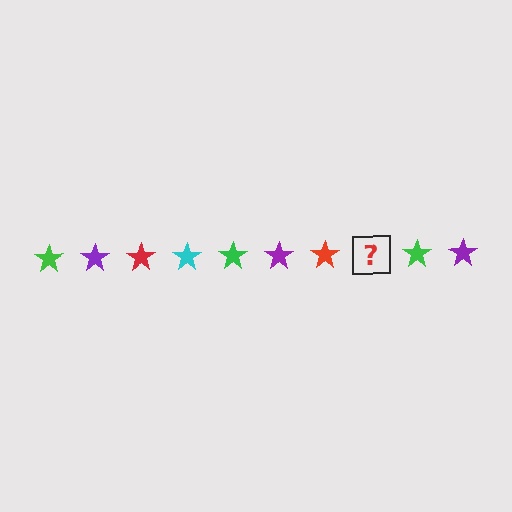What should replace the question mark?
The question mark should be replaced with a cyan star.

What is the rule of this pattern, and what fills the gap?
The rule is that the pattern cycles through green, purple, red, cyan stars. The gap should be filled with a cyan star.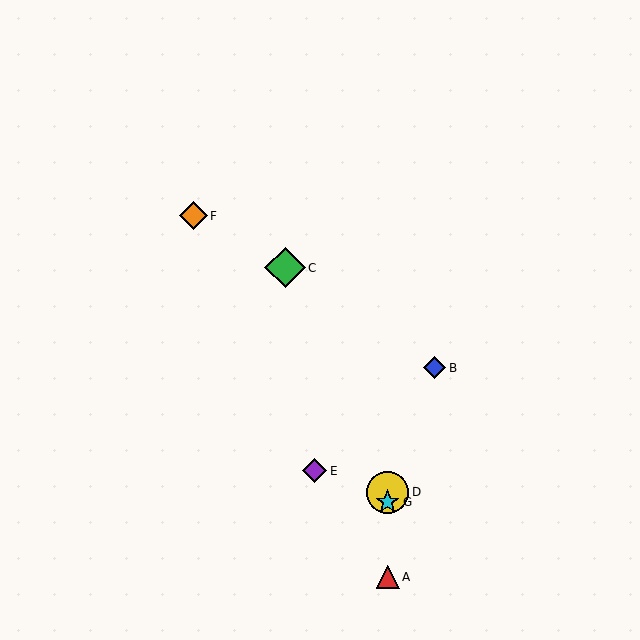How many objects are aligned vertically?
3 objects (A, D, G) are aligned vertically.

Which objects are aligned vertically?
Objects A, D, G are aligned vertically.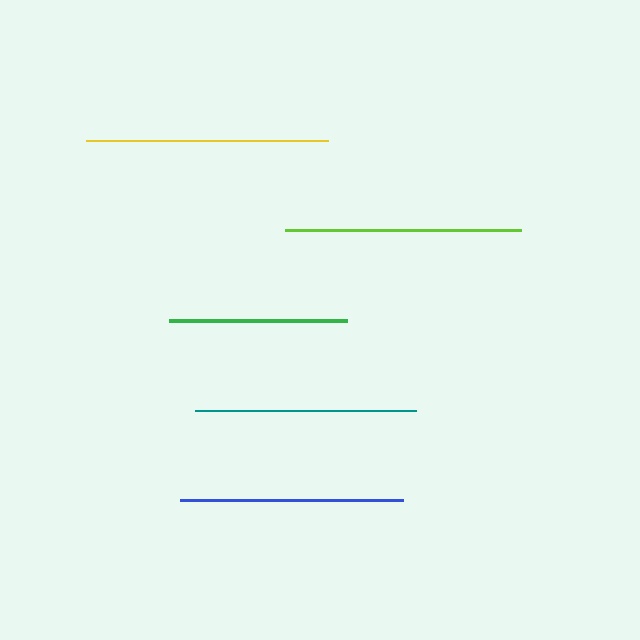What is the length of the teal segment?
The teal segment is approximately 221 pixels long.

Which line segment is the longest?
The yellow line is the longest at approximately 242 pixels.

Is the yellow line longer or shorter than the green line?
The yellow line is longer than the green line.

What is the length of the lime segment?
The lime segment is approximately 237 pixels long.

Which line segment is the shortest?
The green line is the shortest at approximately 178 pixels.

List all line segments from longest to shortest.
From longest to shortest: yellow, lime, blue, teal, green.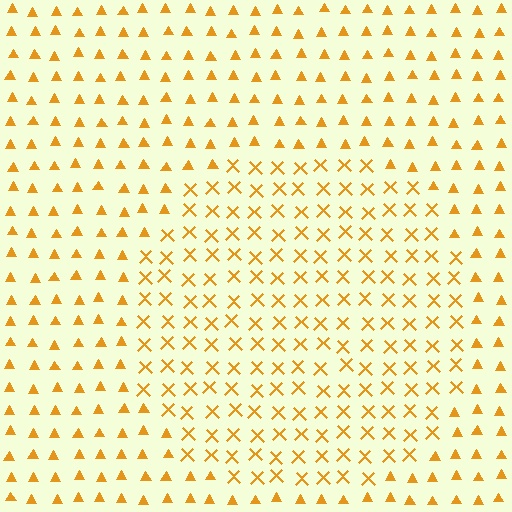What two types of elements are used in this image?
The image uses X marks inside the circle region and triangles outside it.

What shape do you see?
I see a circle.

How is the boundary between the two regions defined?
The boundary is defined by a change in element shape: X marks inside vs. triangles outside. All elements share the same color and spacing.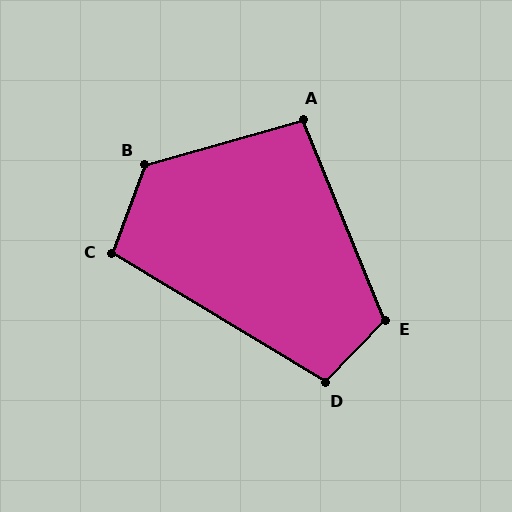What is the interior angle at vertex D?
Approximately 103 degrees (obtuse).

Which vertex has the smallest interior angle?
A, at approximately 96 degrees.